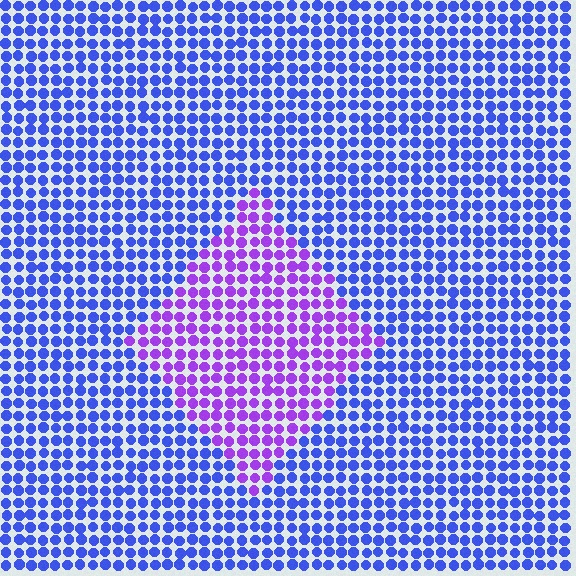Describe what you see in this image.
The image is filled with small blue elements in a uniform arrangement. A diamond-shaped region is visible where the elements are tinted to a slightly different hue, forming a subtle color boundary.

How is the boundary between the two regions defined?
The boundary is defined purely by a slight shift in hue (about 44 degrees). Spacing, size, and orientation are identical on both sides.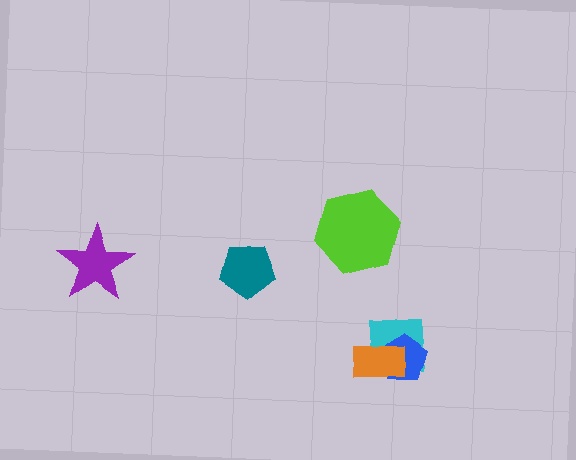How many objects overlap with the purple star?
0 objects overlap with the purple star.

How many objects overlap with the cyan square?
2 objects overlap with the cyan square.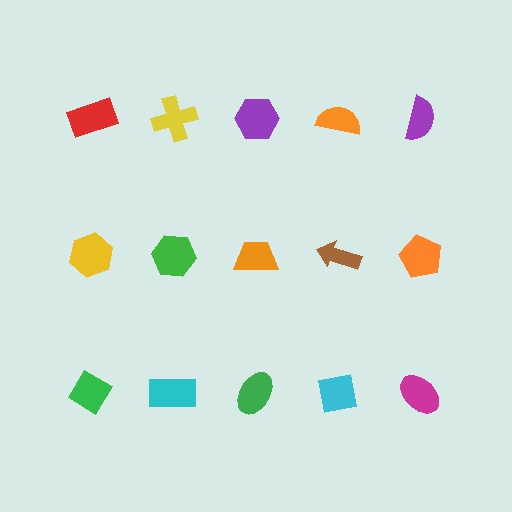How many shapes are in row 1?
5 shapes.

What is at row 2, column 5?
An orange pentagon.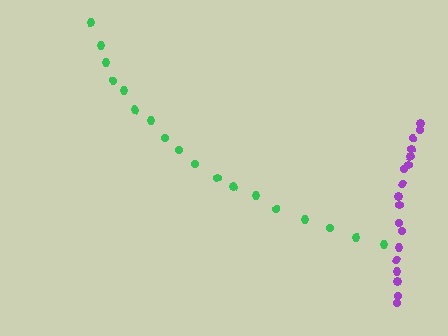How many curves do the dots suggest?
There are 2 distinct paths.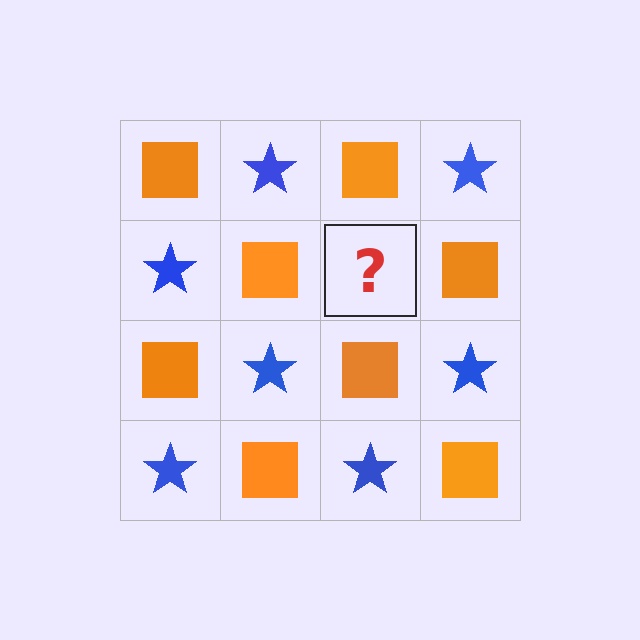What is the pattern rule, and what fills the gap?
The rule is that it alternates orange square and blue star in a checkerboard pattern. The gap should be filled with a blue star.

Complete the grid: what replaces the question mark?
The question mark should be replaced with a blue star.